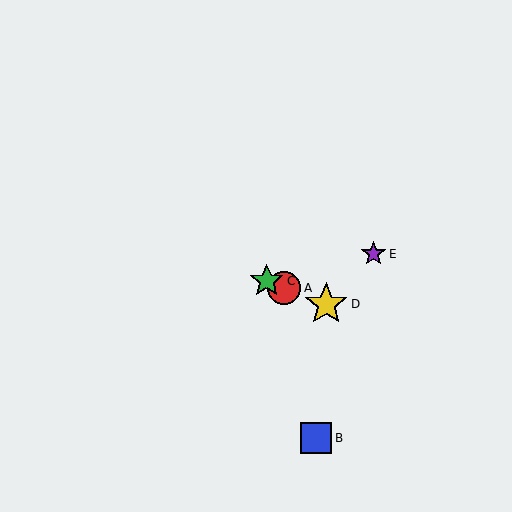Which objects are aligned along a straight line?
Objects A, C, D are aligned along a straight line.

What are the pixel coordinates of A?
Object A is at (284, 288).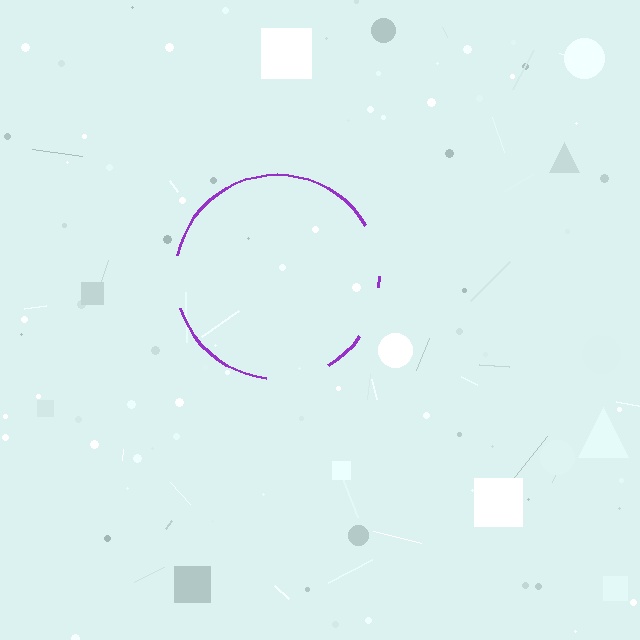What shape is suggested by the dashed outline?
The dashed outline suggests a circle.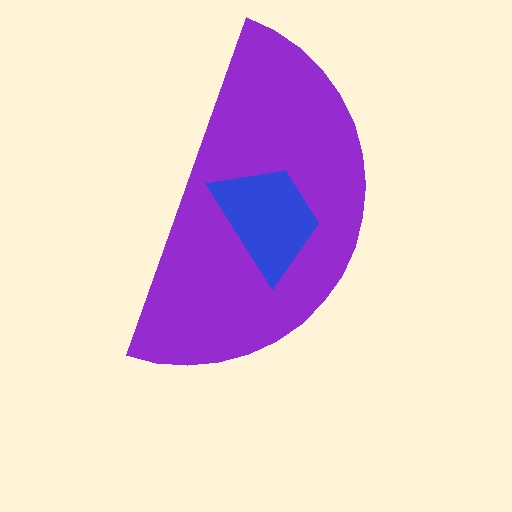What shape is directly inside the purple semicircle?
The blue trapezoid.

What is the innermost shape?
The blue trapezoid.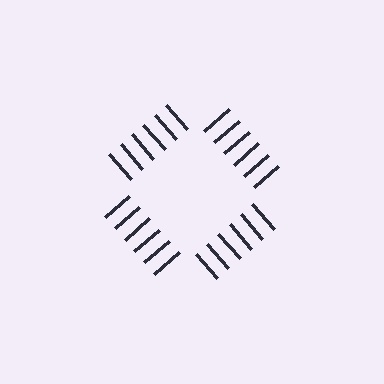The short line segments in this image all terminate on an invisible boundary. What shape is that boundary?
An illusory square — the line segments terminate on its edges but no continuous stroke is drawn.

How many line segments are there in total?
24 — 6 along each of the 4 edges.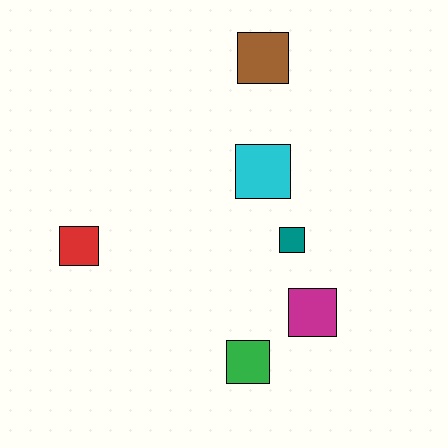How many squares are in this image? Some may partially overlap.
There are 6 squares.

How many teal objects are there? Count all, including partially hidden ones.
There is 1 teal object.